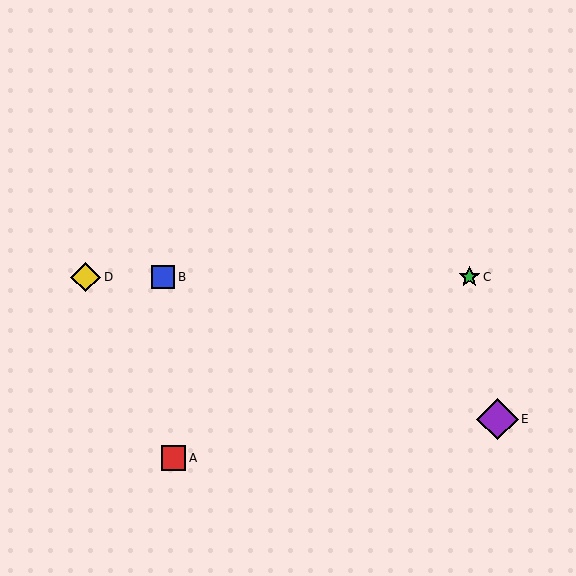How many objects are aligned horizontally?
3 objects (B, C, D) are aligned horizontally.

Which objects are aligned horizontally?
Objects B, C, D are aligned horizontally.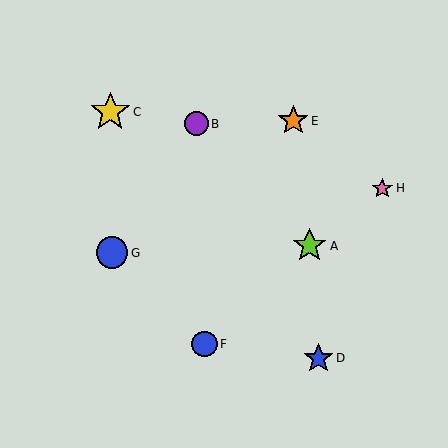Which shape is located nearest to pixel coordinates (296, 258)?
The lime star (labeled A) at (310, 246) is nearest to that location.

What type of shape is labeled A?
Shape A is a lime star.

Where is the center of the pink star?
The center of the pink star is at (382, 188).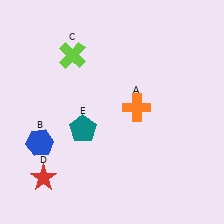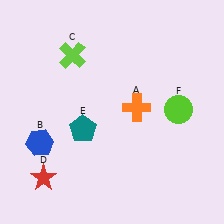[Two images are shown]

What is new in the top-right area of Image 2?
A lime circle (F) was added in the top-right area of Image 2.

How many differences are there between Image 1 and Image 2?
There is 1 difference between the two images.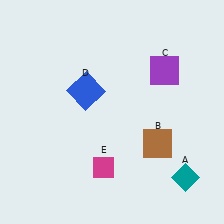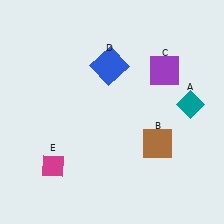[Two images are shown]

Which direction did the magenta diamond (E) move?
The magenta diamond (E) moved left.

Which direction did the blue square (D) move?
The blue square (D) moved up.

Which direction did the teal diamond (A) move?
The teal diamond (A) moved up.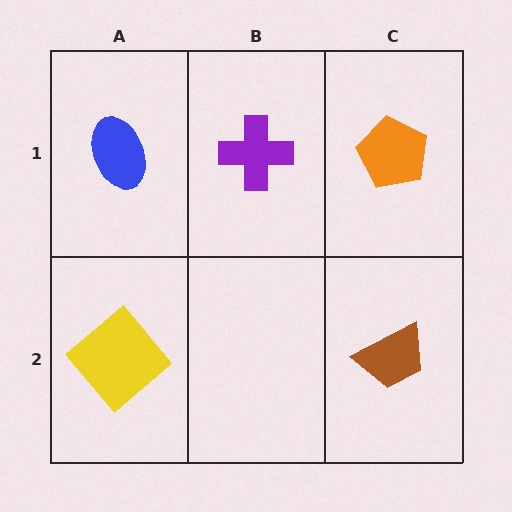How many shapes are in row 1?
3 shapes.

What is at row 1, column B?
A purple cross.